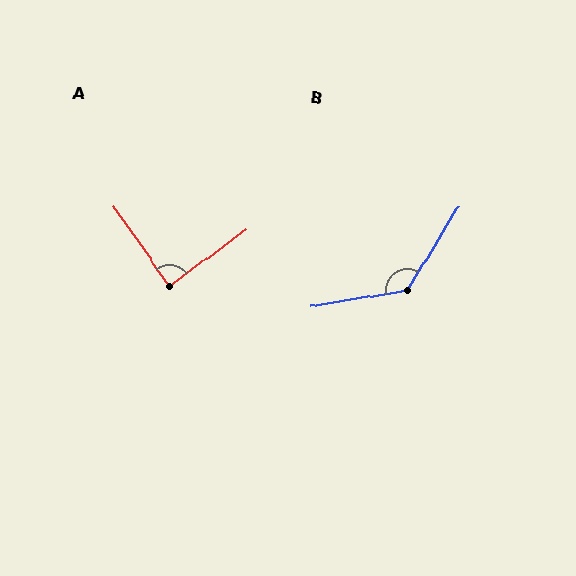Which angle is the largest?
B, at approximately 131 degrees.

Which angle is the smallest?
A, at approximately 89 degrees.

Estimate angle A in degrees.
Approximately 89 degrees.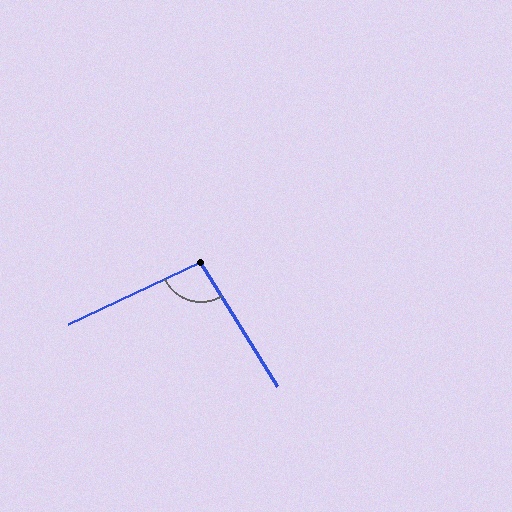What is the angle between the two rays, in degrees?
Approximately 97 degrees.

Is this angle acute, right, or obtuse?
It is obtuse.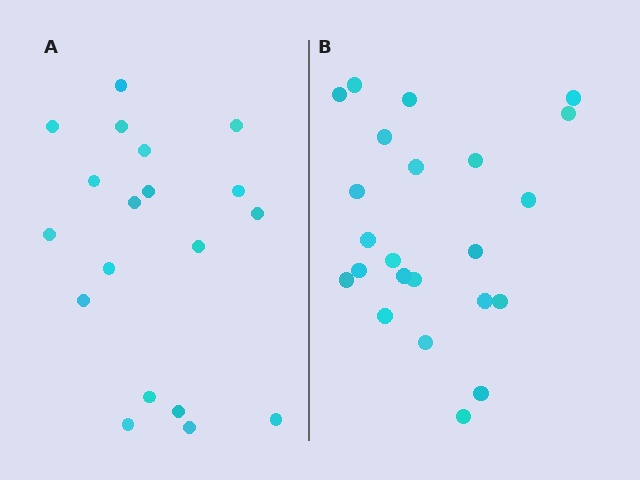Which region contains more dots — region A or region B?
Region B (the right region) has more dots.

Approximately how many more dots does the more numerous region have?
Region B has about 4 more dots than region A.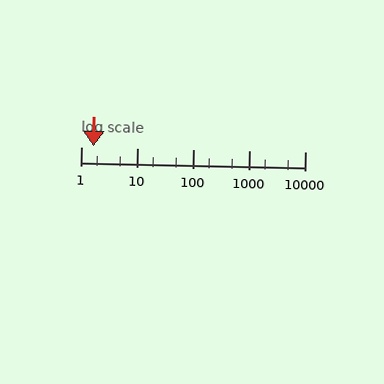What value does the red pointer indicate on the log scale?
The pointer indicates approximately 1.7.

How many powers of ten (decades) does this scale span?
The scale spans 4 decades, from 1 to 10000.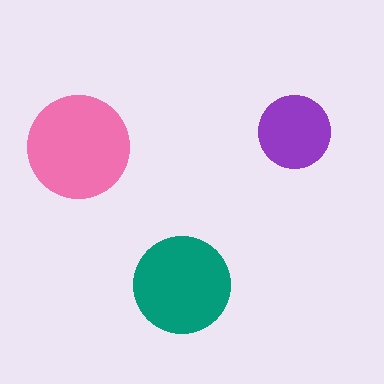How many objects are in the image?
There are 3 objects in the image.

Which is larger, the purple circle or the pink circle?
The pink one.